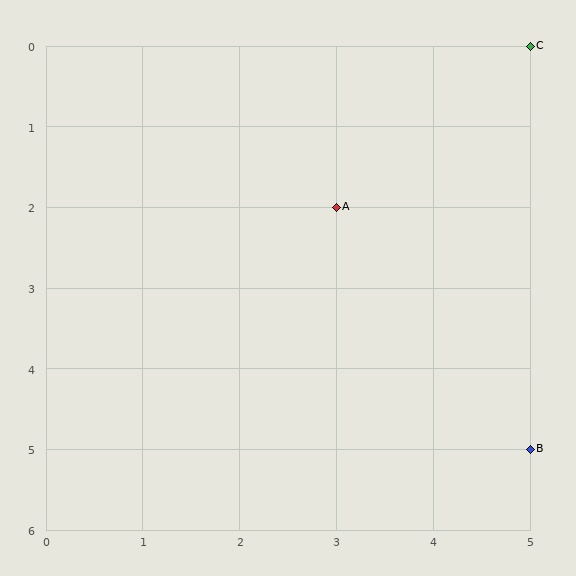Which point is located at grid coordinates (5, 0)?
Point C is at (5, 0).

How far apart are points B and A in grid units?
Points B and A are 2 columns and 3 rows apart (about 3.6 grid units diagonally).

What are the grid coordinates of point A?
Point A is at grid coordinates (3, 2).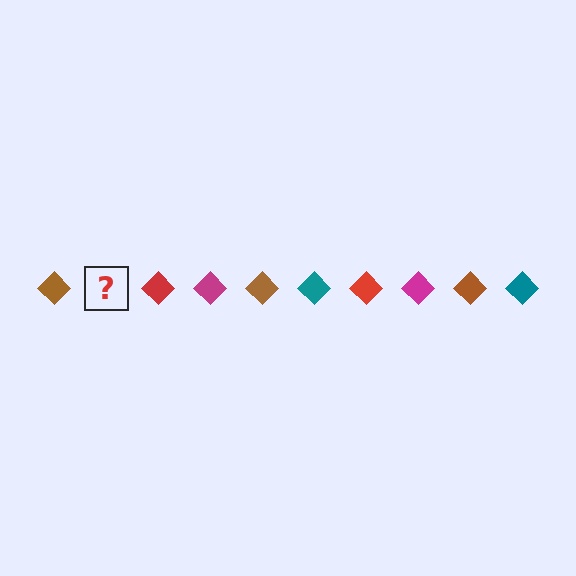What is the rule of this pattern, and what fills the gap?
The rule is that the pattern cycles through brown, teal, red, magenta diamonds. The gap should be filled with a teal diamond.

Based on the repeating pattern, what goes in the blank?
The blank should be a teal diamond.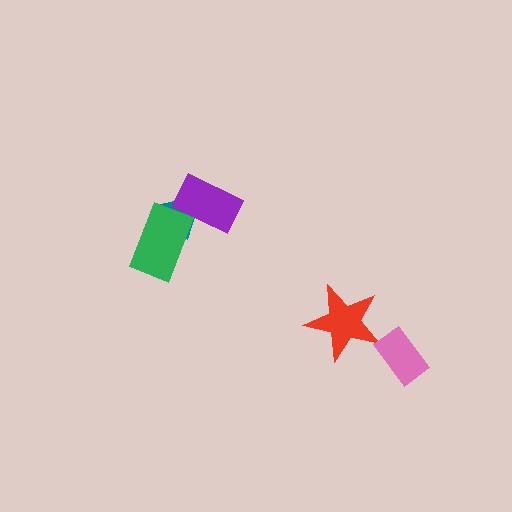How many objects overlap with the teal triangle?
2 objects overlap with the teal triangle.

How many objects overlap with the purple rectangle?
1 object overlaps with the purple rectangle.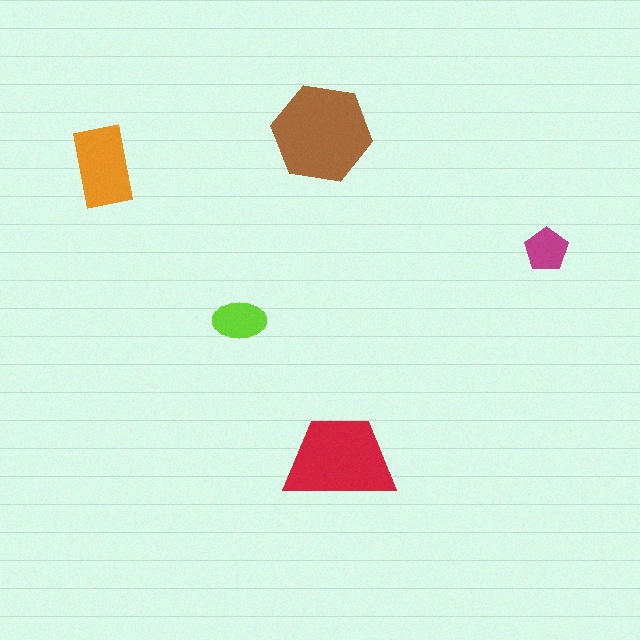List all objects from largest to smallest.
The brown hexagon, the red trapezoid, the orange rectangle, the lime ellipse, the magenta pentagon.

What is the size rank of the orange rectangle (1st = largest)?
3rd.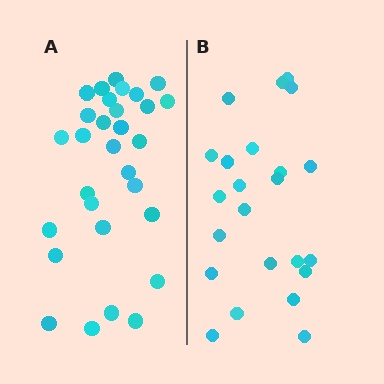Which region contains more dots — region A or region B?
Region A (the left region) has more dots.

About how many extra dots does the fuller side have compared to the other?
Region A has roughly 8 or so more dots than region B.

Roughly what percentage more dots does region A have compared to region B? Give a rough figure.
About 30% more.